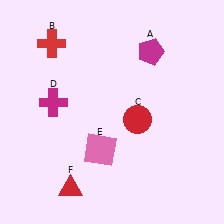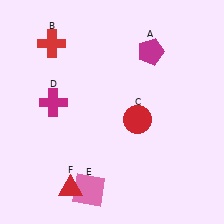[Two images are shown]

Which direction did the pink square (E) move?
The pink square (E) moved down.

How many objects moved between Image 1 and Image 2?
1 object moved between the two images.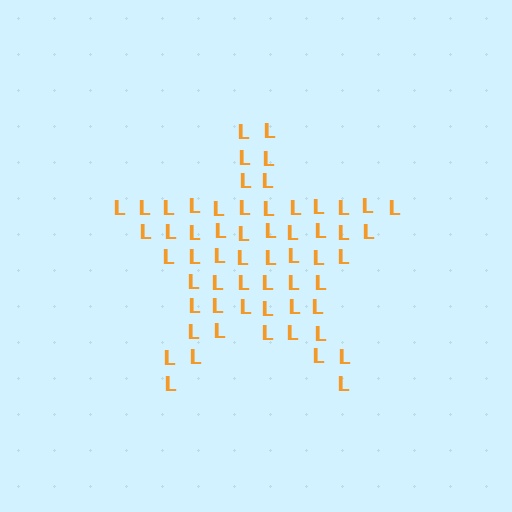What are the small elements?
The small elements are letter L's.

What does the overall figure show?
The overall figure shows a star.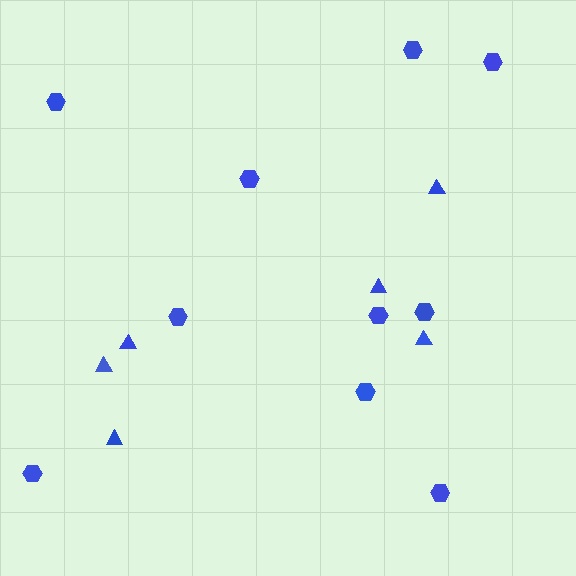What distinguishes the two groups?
There are 2 groups: one group of hexagons (10) and one group of triangles (6).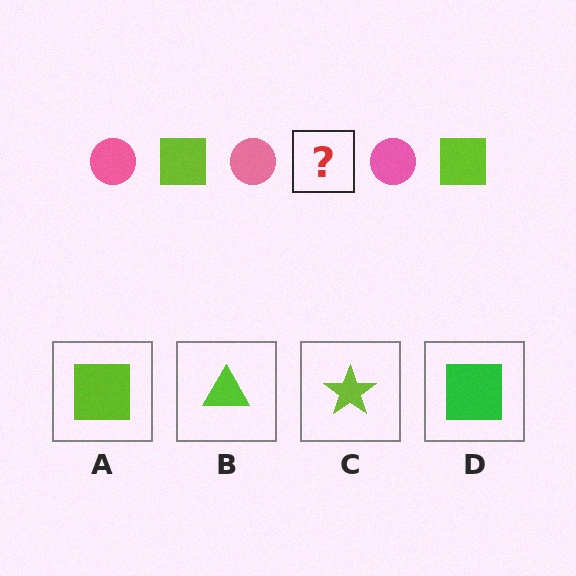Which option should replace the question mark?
Option A.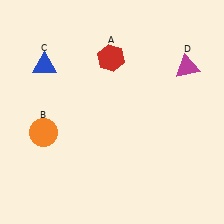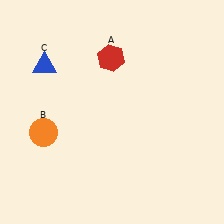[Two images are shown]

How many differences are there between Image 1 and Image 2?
There is 1 difference between the two images.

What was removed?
The magenta triangle (D) was removed in Image 2.